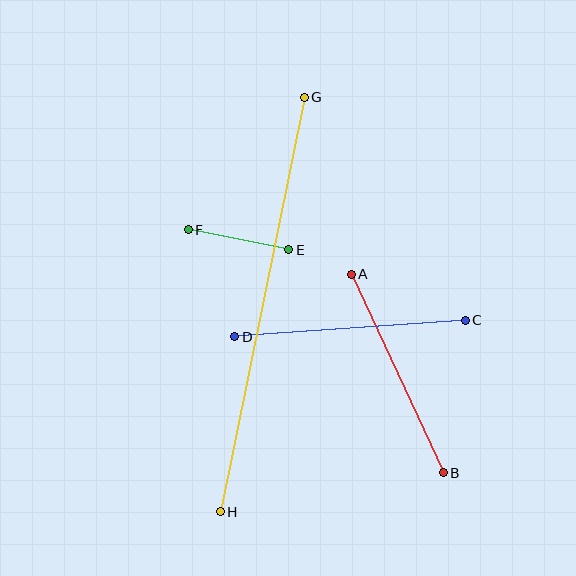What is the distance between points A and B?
The distance is approximately 219 pixels.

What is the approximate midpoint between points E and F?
The midpoint is at approximately (238, 240) pixels.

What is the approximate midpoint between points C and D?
The midpoint is at approximately (350, 328) pixels.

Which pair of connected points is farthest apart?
Points G and H are farthest apart.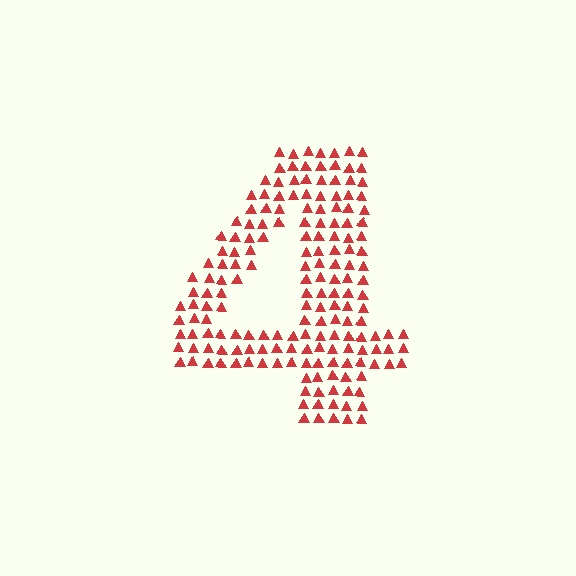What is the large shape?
The large shape is the digit 4.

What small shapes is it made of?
It is made of small triangles.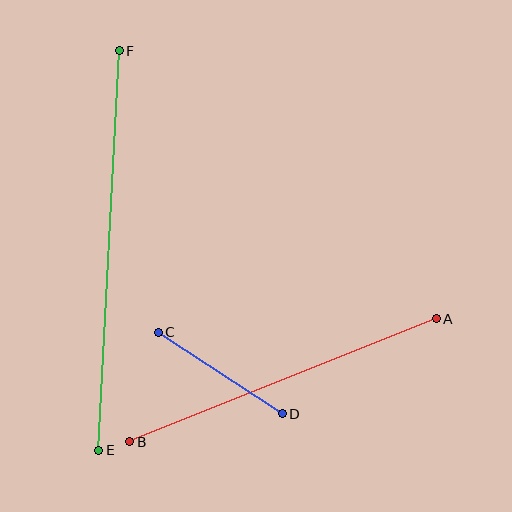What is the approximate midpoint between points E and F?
The midpoint is at approximately (109, 250) pixels.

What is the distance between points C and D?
The distance is approximately 149 pixels.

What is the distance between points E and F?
The distance is approximately 400 pixels.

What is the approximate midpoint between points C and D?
The midpoint is at approximately (220, 373) pixels.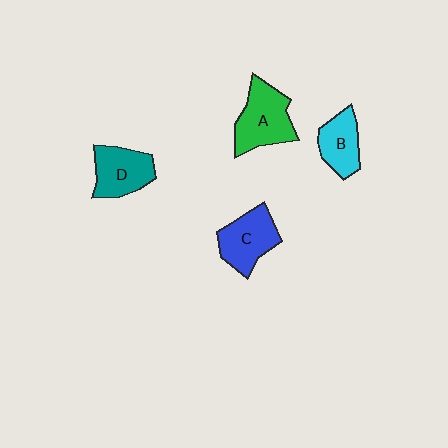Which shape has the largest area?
Shape A (green).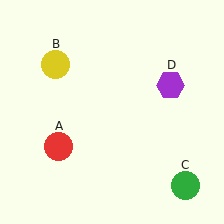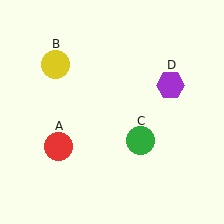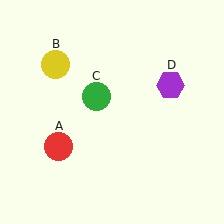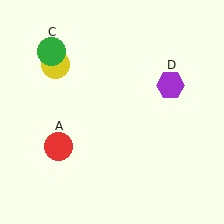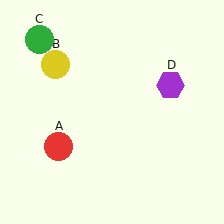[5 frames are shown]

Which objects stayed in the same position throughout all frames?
Red circle (object A) and yellow circle (object B) and purple hexagon (object D) remained stationary.